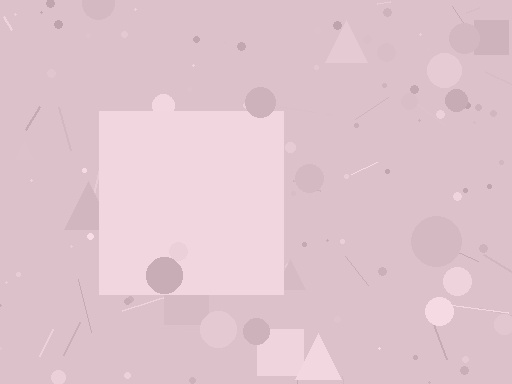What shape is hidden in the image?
A square is hidden in the image.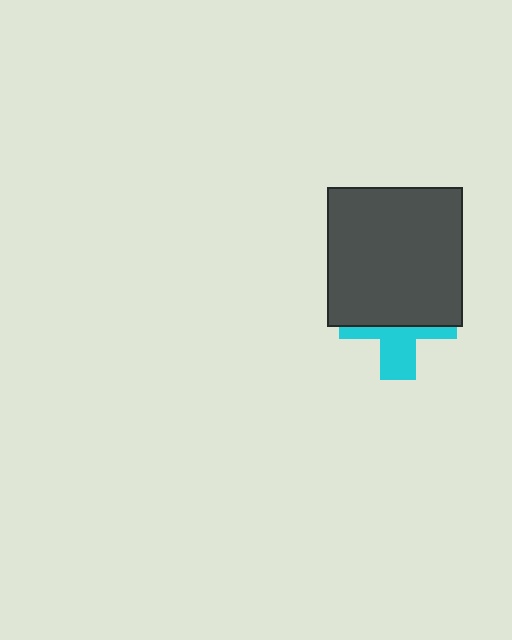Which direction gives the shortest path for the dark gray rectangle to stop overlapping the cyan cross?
Moving up gives the shortest separation.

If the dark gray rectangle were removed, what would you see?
You would see the complete cyan cross.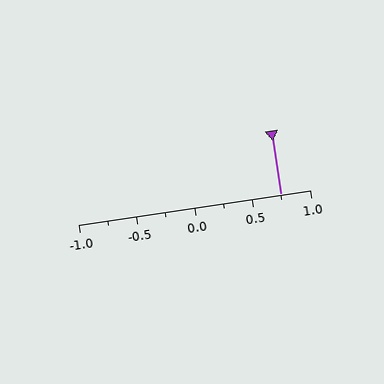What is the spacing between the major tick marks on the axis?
The major ticks are spaced 0.5 apart.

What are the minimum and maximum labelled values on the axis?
The axis runs from -1.0 to 1.0.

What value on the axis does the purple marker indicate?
The marker indicates approximately 0.75.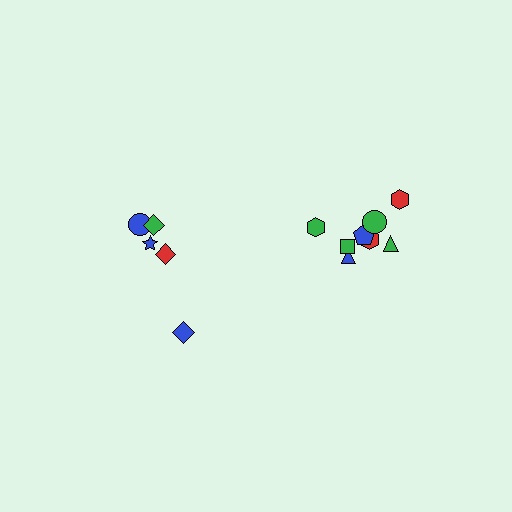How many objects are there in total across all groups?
There are 13 objects.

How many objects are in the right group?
There are 8 objects.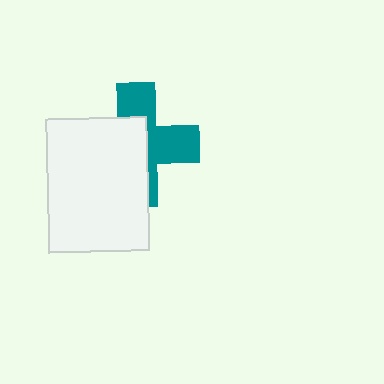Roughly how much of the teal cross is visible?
About half of it is visible (roughly 46%).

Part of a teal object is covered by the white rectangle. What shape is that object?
It is a cross.